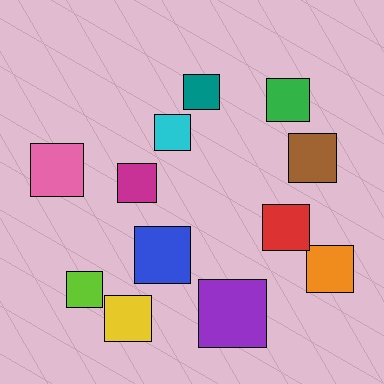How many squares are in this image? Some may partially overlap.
There are 12 squares.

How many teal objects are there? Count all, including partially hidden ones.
There is 1 teal object.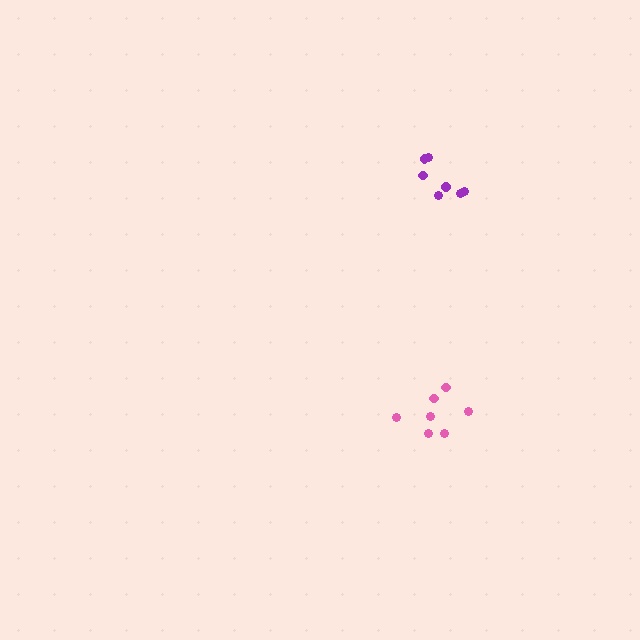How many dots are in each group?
Group 1: 7 dots, Group 2: 7 dots (14 total).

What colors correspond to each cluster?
The clusters are colored: pink, purple.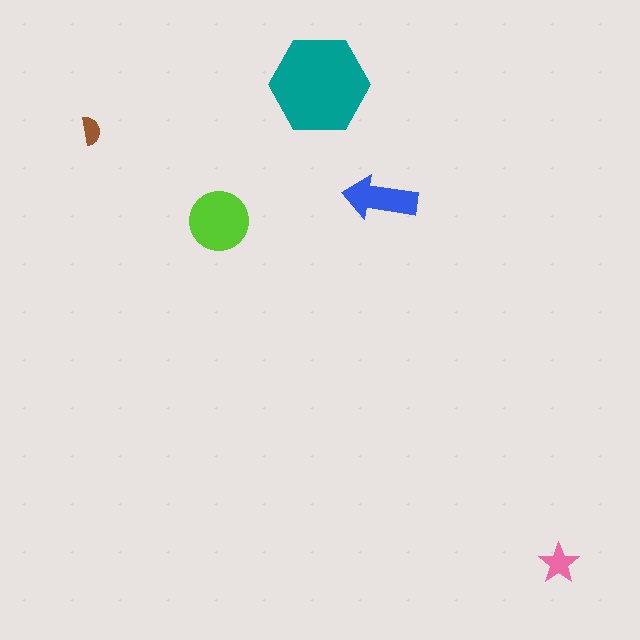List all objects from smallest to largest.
The brown semicircle, the pink star, the blue arrow, the lime circle, the teal hexagon.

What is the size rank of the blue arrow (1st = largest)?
3rd.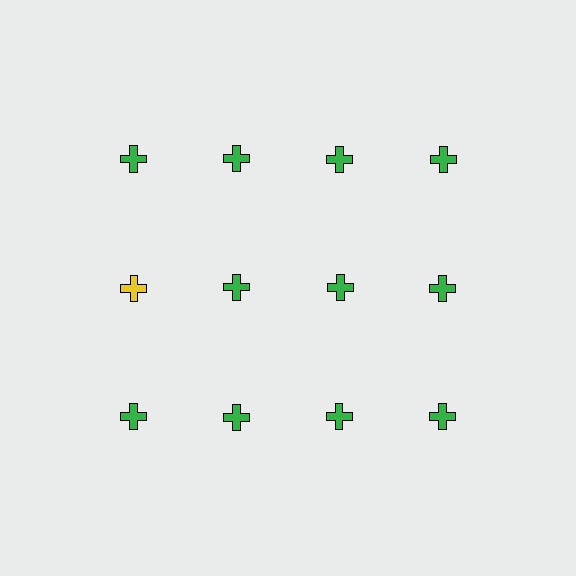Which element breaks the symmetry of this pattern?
The yellow cross in the second row, leftmost column breaks the symmetry. All other shapes are green crosses.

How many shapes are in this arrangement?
There are 12 shapes arranged in a grid pattern.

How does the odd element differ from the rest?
It has a different color: yellow instead of green.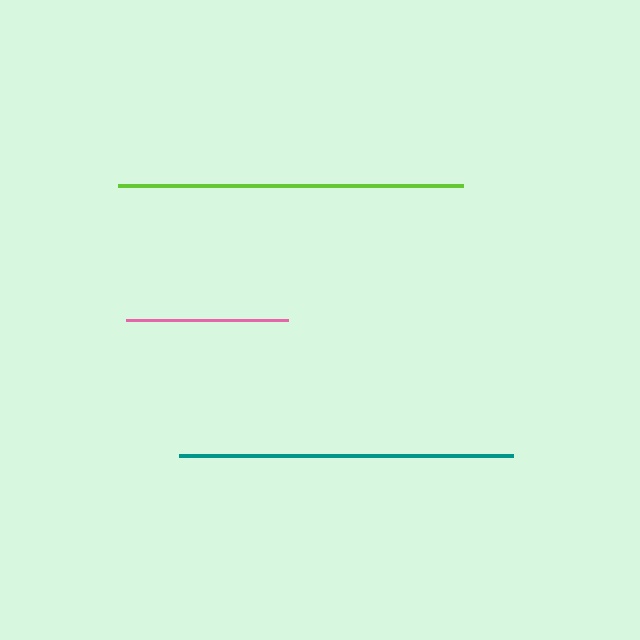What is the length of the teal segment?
The teal segment is approximately 334 pixels long.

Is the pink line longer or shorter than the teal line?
The teal line is longer than the pink line.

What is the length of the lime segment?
The lime segment is approximately 345 pixels long.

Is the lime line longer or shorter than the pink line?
The lime line is longer than the pink line.